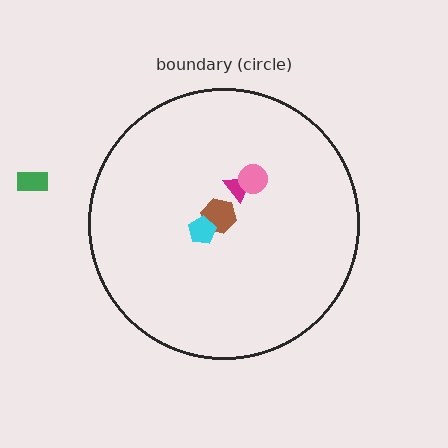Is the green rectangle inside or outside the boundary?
Outside.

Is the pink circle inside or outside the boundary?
Inside.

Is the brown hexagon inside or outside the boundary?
Inside.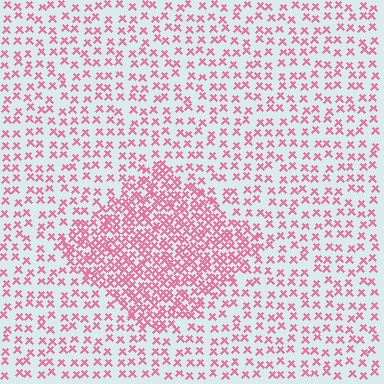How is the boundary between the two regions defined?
The boundary is defined by a change in element density (approximately 2.3x ratio). All elements are the same color, size, and shape.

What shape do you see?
I see a diamond.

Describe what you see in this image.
The image contains small pink elements arranged at two different densities. A diamond-shaped region is visible where the elements are more densely packed than the surrounding area.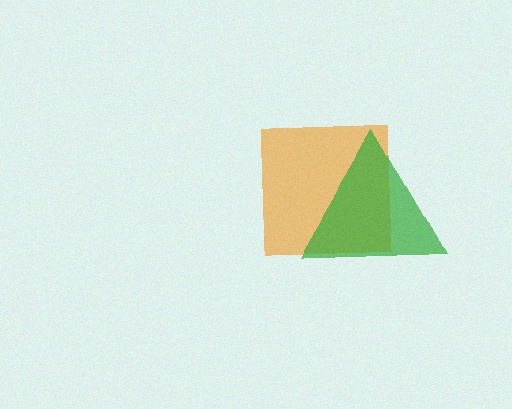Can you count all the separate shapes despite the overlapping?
Yes, there are 2 separate shapes.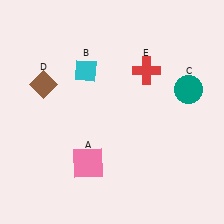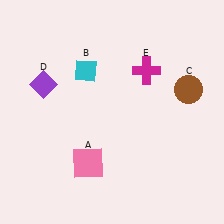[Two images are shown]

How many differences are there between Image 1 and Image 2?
There are 3 differences between the two images.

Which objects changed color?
C changed from teal to brown. D changed from brown to purple. E changed from red to magenta.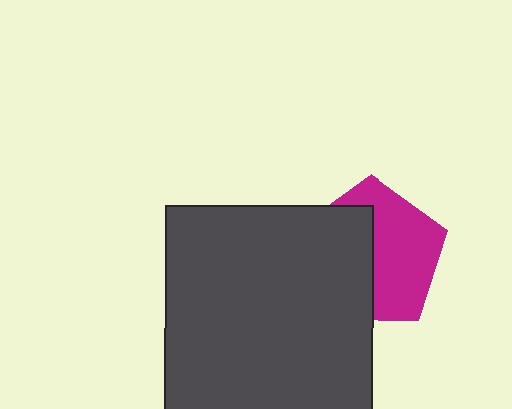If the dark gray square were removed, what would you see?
You would see the complete magenta pentagon.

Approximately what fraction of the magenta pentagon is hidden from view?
Roughly 47% of the magenta pentagon is hidden behind the dark gray square.